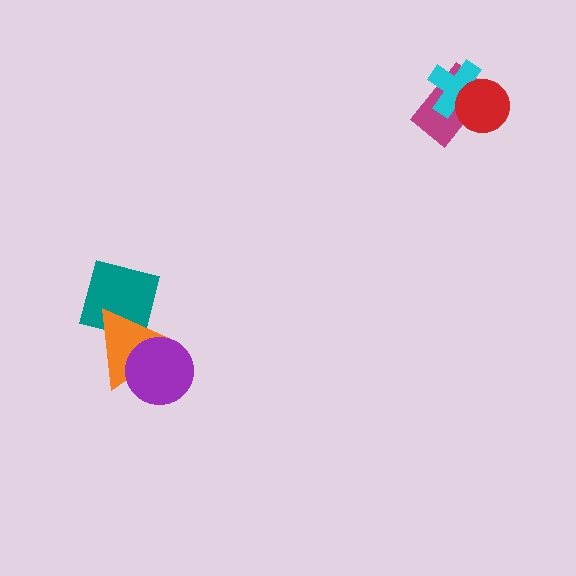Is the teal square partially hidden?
Yes, it is partially covered by another shape.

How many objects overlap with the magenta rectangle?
2 objects overlap with the magenta rectangle.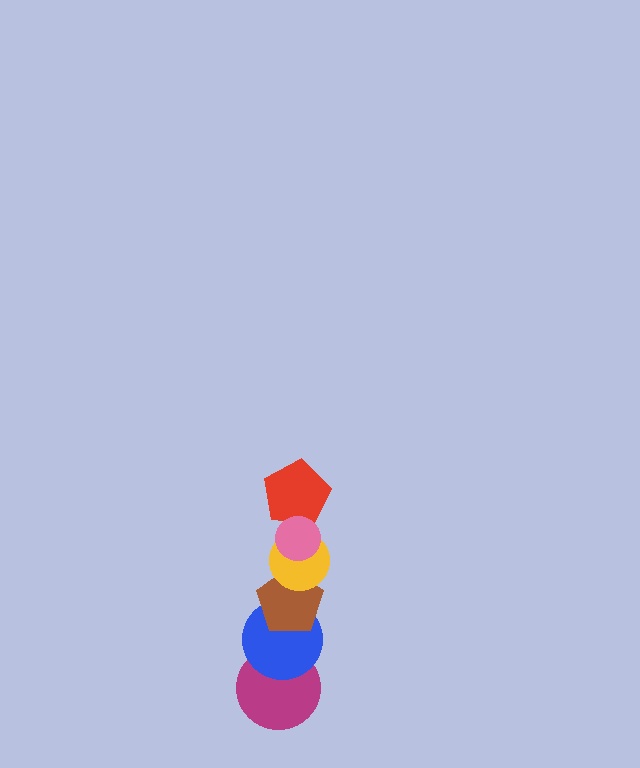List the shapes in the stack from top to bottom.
From top to bottom: the pink circle, the red pentagon, the yellow circle, the brown pentagon, the blue circle, the magenta circle.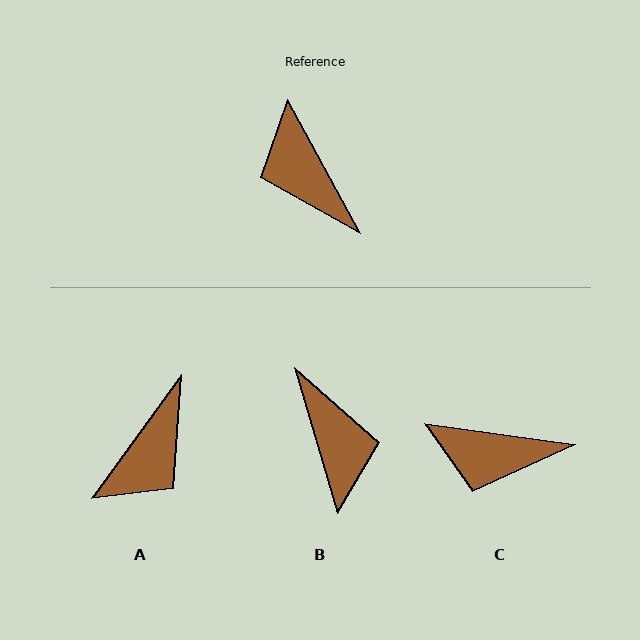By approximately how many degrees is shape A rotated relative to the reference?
Approximately 115 degrees counter-clockwise.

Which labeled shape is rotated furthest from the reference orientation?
B, about 168 degrees away.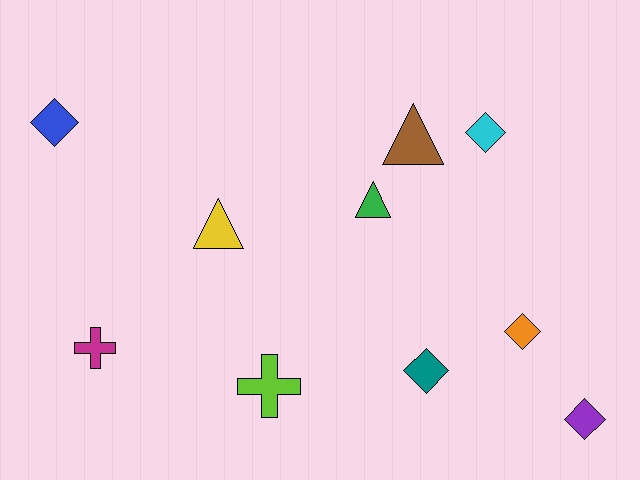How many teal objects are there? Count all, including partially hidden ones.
There is 1 teal object.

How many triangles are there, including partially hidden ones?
There are 3 triangles.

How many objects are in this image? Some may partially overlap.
There are 10 objects.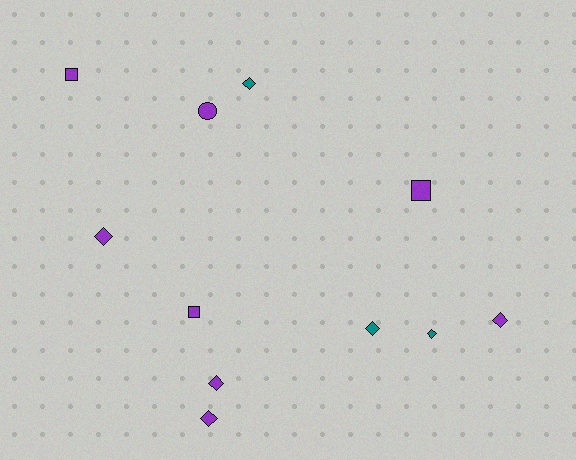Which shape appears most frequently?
Diamond, with 7 objects.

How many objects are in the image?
There are 11 objects.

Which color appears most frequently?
Purple, with 8 objects.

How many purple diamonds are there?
There are 4 purple diamonds.